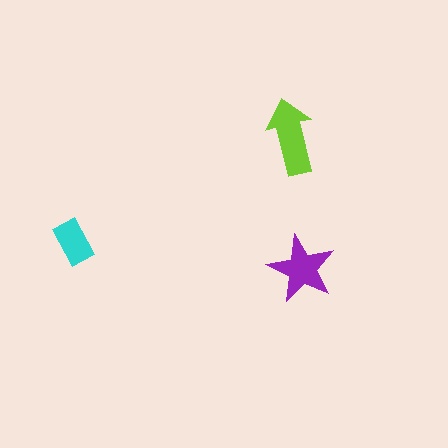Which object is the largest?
The lime arrow.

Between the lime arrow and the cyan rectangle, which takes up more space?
The lime arrow.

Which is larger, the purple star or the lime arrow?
The lime arrow.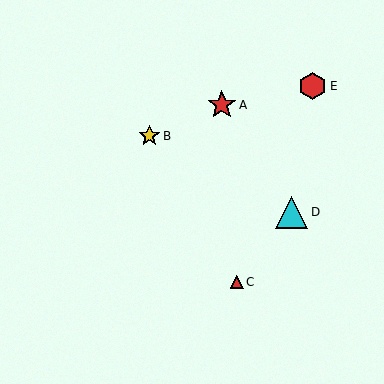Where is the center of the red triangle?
The center of the red triangle is at (237, 282).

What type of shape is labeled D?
Shape D is a cyan triangle.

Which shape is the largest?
The cyan triangle (labeled D) is the largest.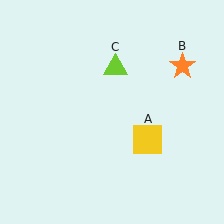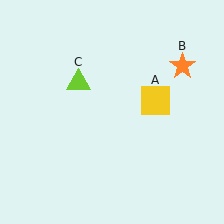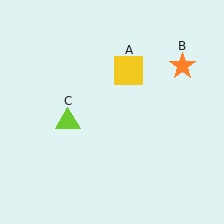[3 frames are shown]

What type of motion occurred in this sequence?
The yellow square (object A), lime triangle (object C) rotated counterclockwise around the center of the scene.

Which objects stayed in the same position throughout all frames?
Orange star (object B) remained stationary.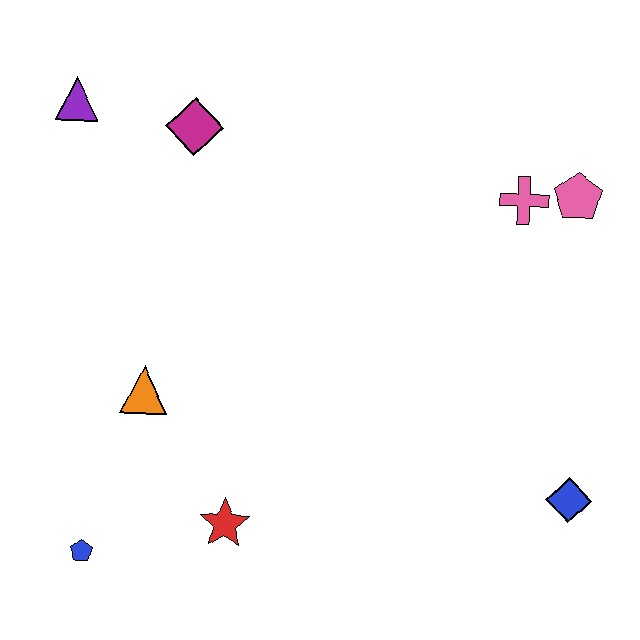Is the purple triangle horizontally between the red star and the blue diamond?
No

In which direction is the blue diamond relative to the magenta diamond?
The blue diamond is to the right of the magenta diamond.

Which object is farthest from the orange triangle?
The pink pentagon is farthest from the orange triangle.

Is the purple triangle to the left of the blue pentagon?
Yes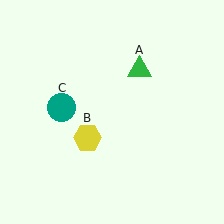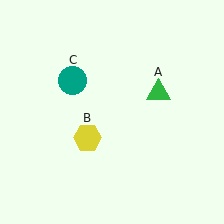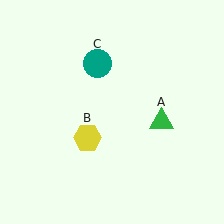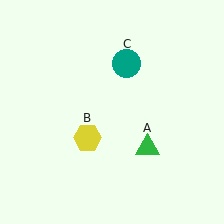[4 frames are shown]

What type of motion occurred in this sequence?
The green triangle (object A), teal circle (object C) rotated clockwise around the center of the scene.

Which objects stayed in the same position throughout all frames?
Yellow hexagon (object B) remained stationary.